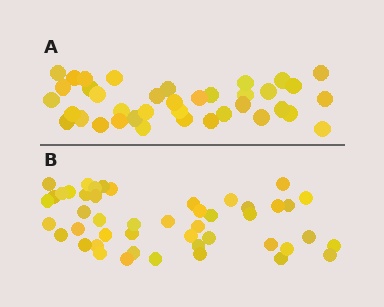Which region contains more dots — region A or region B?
Region B (the bottom region) has more dots.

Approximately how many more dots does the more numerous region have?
Region B has roughly 8 or so more dots than region A.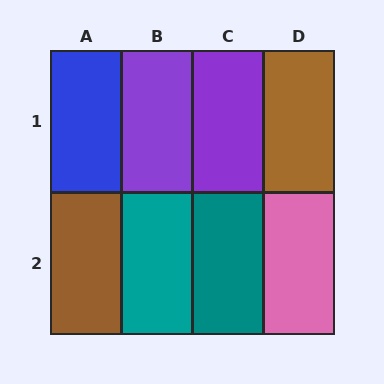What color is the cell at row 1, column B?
Purple.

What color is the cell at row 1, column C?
Purple.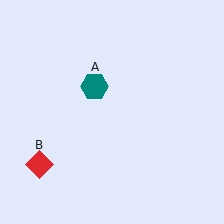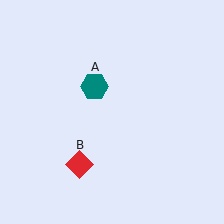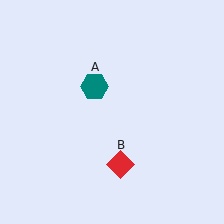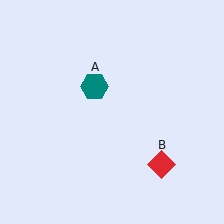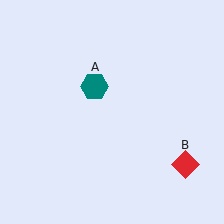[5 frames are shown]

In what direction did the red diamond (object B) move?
The red diamond (object B) moved right.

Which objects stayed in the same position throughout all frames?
Teal hexagon (object A) remained stationary.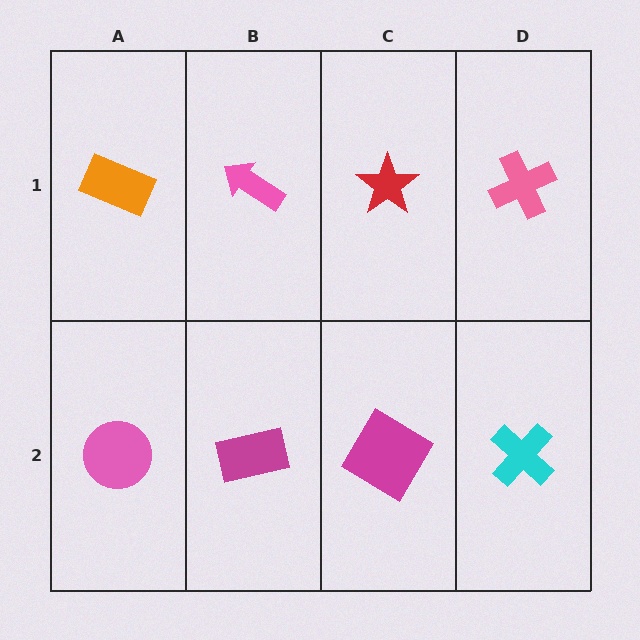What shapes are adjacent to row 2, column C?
A red star (row 1, column C), a magenta rectangle (row 2, column B), a cyan cross (row 2, column D).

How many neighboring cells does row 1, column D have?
2.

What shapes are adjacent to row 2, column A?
An orange rectangle (row 1, column A), a magenta rectangle (row 2, column B).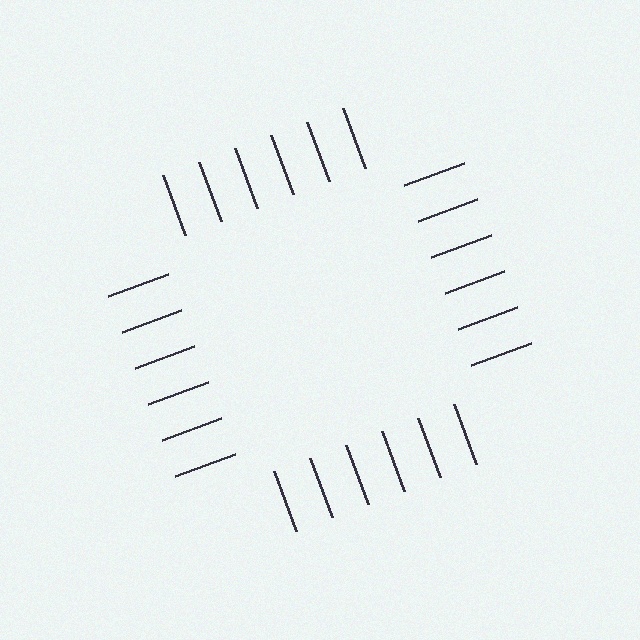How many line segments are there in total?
24 — 6 along each of the 4 edges.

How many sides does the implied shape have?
4 sides — the line-ends trace a square.